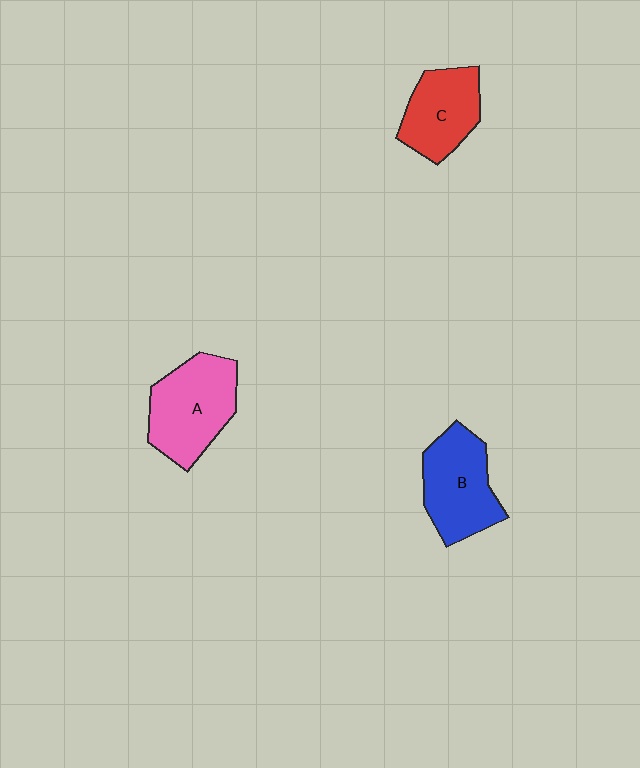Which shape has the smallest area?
Shape C (red).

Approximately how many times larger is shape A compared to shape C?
Approximately 1.3 times.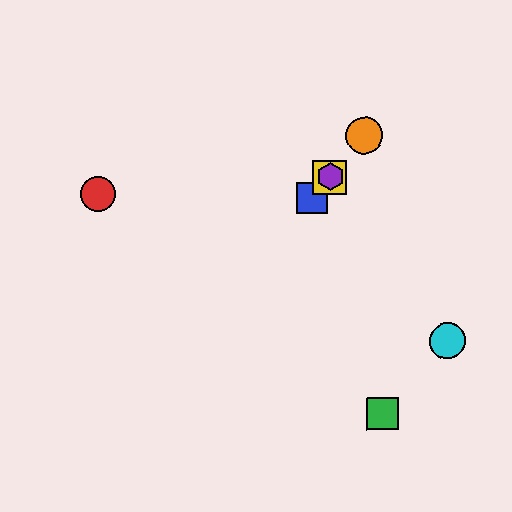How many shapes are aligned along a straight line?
4 shapes (the blue square, the yellow square, the purple hexagon, the orange circle) are aligned along a straight line.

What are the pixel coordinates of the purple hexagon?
The purple hexagon is at (330, 176).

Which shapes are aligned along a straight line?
The blue square, the yellow square, the purple hexagon, the orange circle are aligned along a straight line.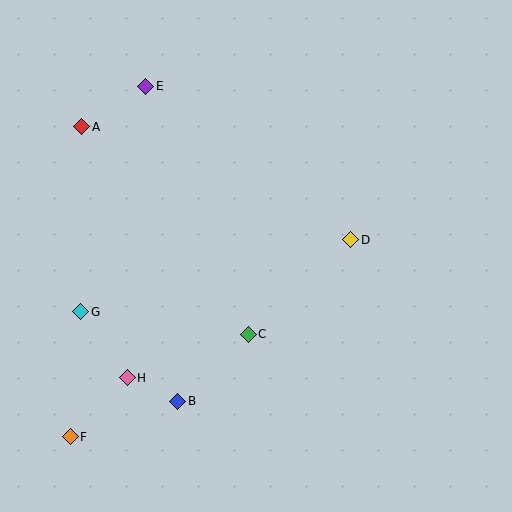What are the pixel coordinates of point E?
Point E is at (146, 86).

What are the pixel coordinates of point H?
Point H is at (127, 378).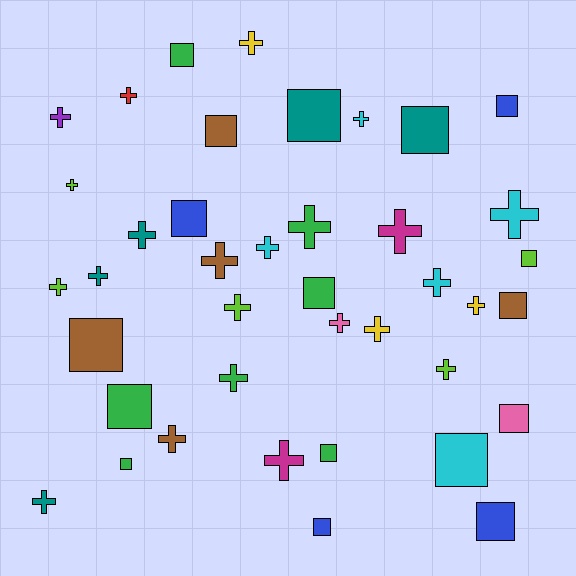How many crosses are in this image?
There are 23 crosses.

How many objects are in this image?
There are 40 objects.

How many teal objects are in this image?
There are 5 teal objects.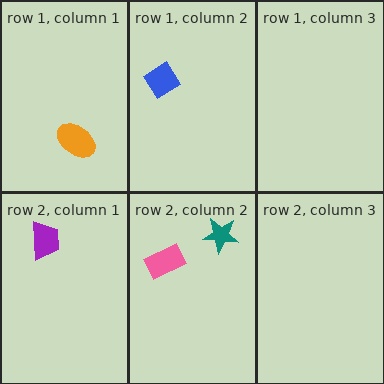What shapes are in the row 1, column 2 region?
The blue diamond.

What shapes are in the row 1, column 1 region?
The orange ellipse.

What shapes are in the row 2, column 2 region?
The teal star, the pink rectangle.